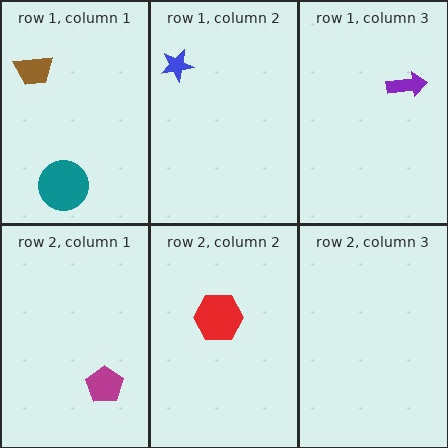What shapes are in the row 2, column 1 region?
The magenta pentagon.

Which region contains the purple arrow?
The row 1, column 3 region.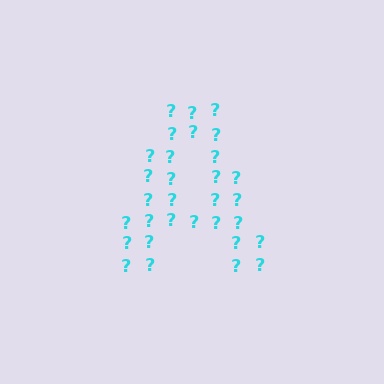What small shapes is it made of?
It is made of small question marks.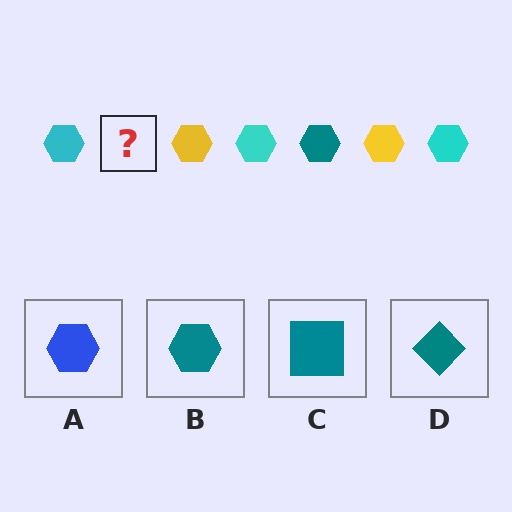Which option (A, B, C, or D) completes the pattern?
B.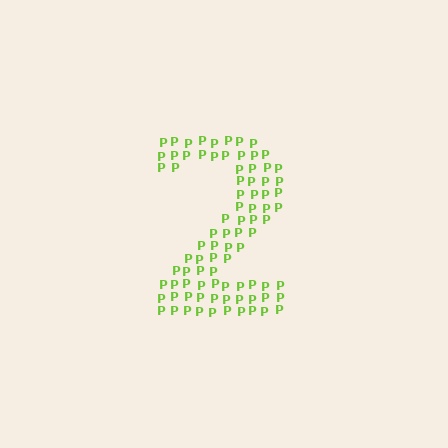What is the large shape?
The large shape is the digit 2.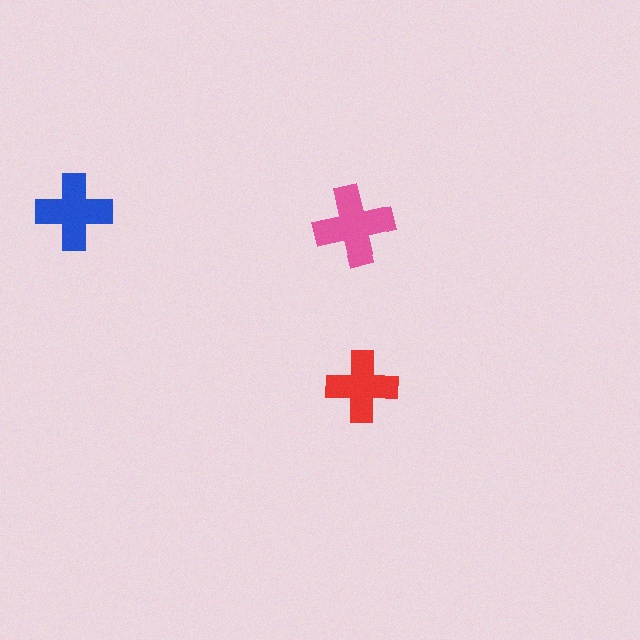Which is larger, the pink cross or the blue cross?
The pink one.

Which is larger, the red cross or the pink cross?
The pink one.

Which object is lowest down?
The red cross is bottommost.